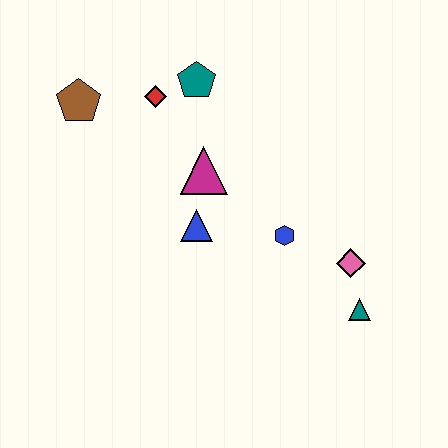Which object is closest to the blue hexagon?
The pink diamond is closest to the blue hexagon.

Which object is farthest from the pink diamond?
The brown pentagon is farthest from the pink diamond.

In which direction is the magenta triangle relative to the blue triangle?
The magenta triangle is above the blue triangle.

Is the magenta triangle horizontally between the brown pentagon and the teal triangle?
Yes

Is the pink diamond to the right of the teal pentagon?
Yes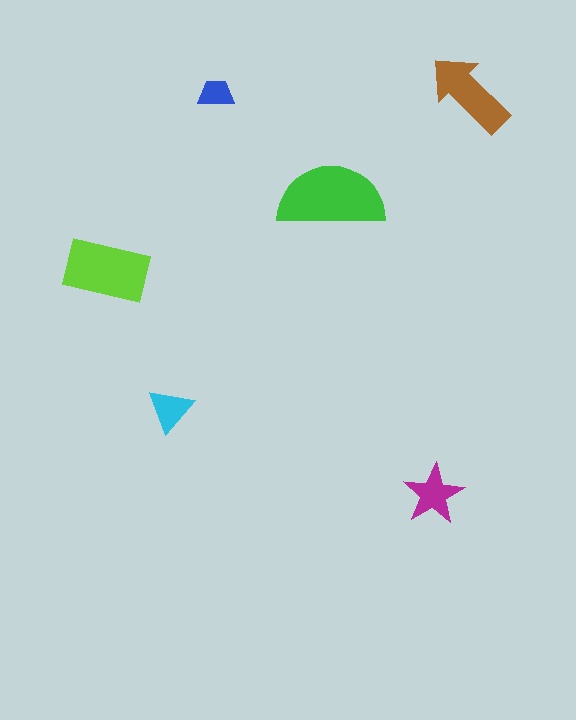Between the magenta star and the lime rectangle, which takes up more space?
The lime rectangle.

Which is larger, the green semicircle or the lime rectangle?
The green semicircle.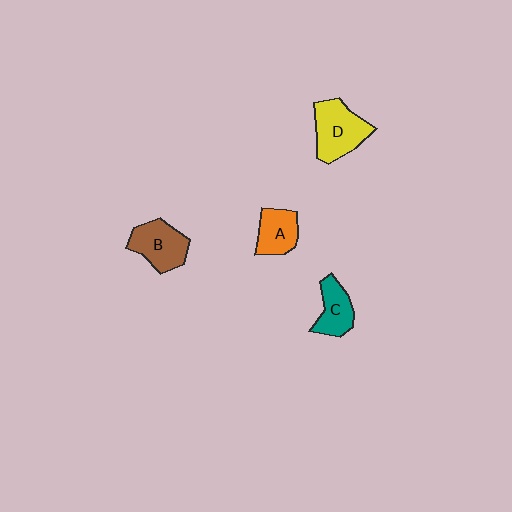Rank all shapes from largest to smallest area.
From largest to smallest: D (yellow), B (brown), C (teal), A (orange).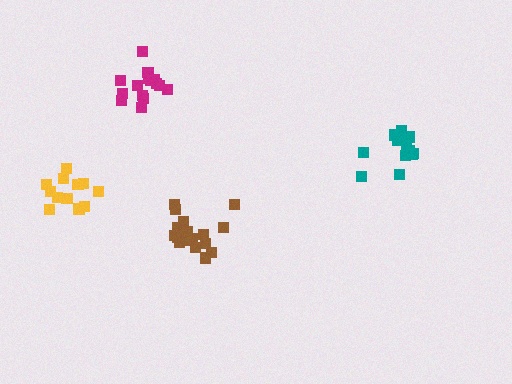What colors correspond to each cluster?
The clusters are colored: teal, brown, magenta, yellow.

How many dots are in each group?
Group 1: 13 dots, Group 2: 17 dots, Group 3: 15 dots, Group 4: 12 dots (57 total).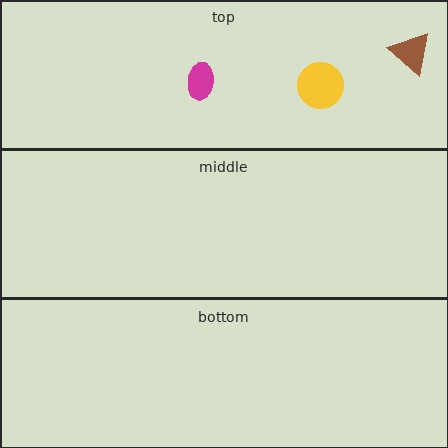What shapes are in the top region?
The magenta ellipse, the yellow circle, the brown triangle.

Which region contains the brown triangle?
The top region.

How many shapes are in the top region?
3.